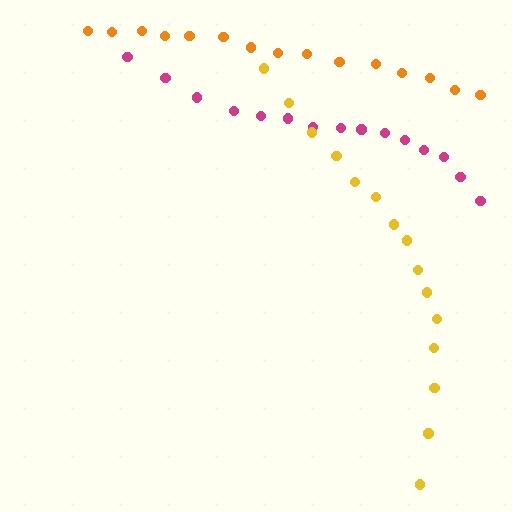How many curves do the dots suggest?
There are 3 distinct paths.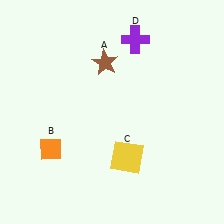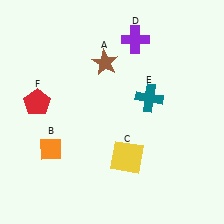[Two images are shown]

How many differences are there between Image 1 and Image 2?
There are 2 differences between the two images.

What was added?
A teal cross (E), a red pentagon (F) were added in Image 2.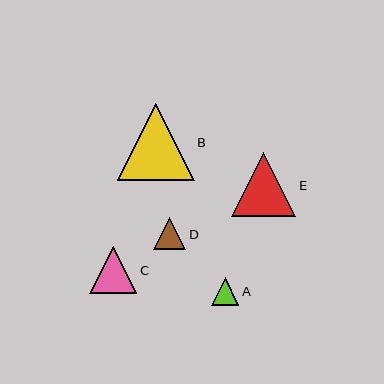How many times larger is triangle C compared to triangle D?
Triangle C is approximately 1.4 times the size of triangle D.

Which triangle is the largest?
Triangle B is the largest with a size of approximately 77 pixels.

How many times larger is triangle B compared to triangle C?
Triangle B is approximately 1.6 times the size of triangle C.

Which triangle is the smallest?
Triangle A is the smallest with a size of approximately 28 pixels.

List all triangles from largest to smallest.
From largest to smallest: B, E, C, D, A.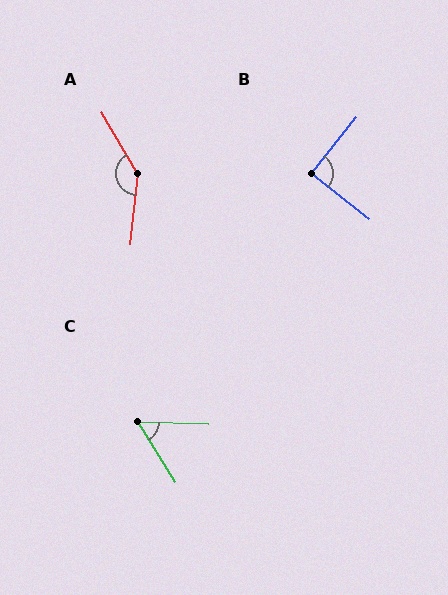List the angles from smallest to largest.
C (56°), B (89°), A (144°).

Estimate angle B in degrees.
Approximately 89 degrees.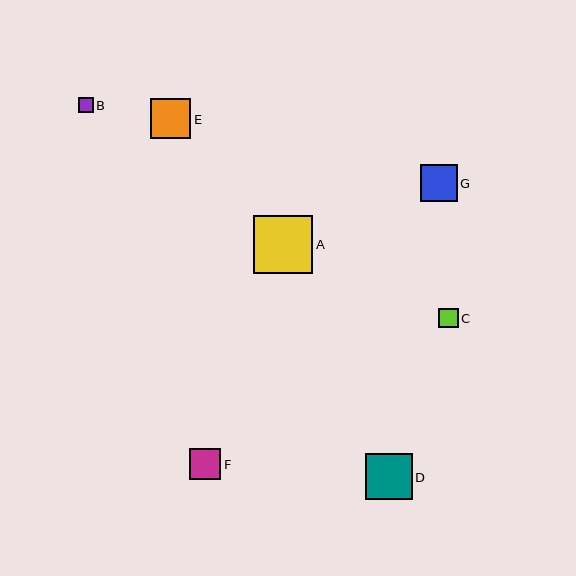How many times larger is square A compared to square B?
Square A is approximately 3.9 times the size of square B.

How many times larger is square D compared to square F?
Square D is approximately 1.5 times the size of square F.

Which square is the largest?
Square A is the largest with a size of approximately 59 pixels.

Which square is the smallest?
Square B is the smallest with a size of approximately 15 pixels.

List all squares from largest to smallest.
From largest to smallest: A, D, E, G, F, C, B.